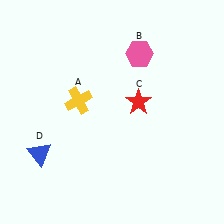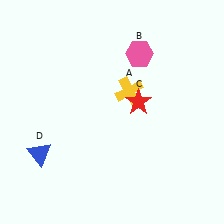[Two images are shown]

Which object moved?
The yellow cross (A) moved right.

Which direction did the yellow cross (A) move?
The yellow cross (A) moved right.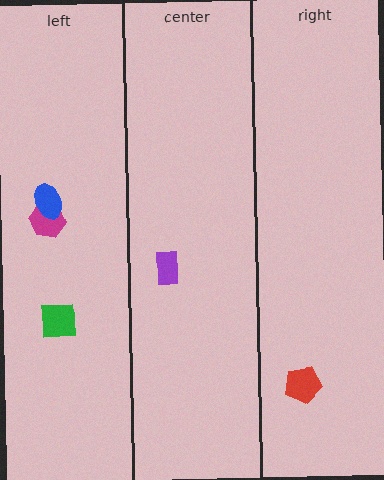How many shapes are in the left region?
3.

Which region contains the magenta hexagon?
The left region.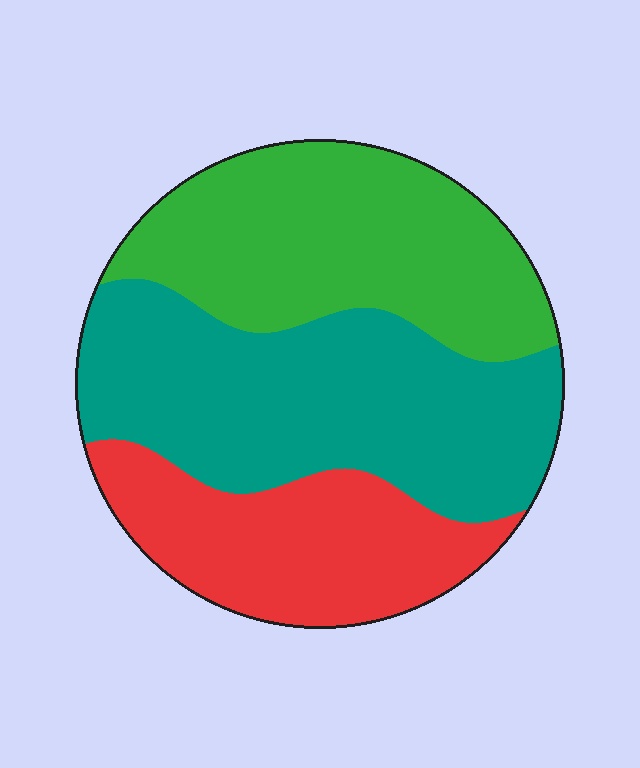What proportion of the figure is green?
Green covers 34% of the figure.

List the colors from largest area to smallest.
From largest to smallest: teal, green, red.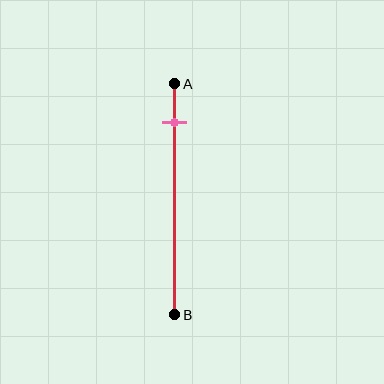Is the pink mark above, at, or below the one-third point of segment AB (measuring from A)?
The pink mark is above the one-third point of segment AB.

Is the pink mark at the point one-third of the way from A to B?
No, the mark is at about 15% from A, not at the 33% one-third point.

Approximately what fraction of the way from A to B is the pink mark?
The pink mark is approximately 15% of the way from A to B.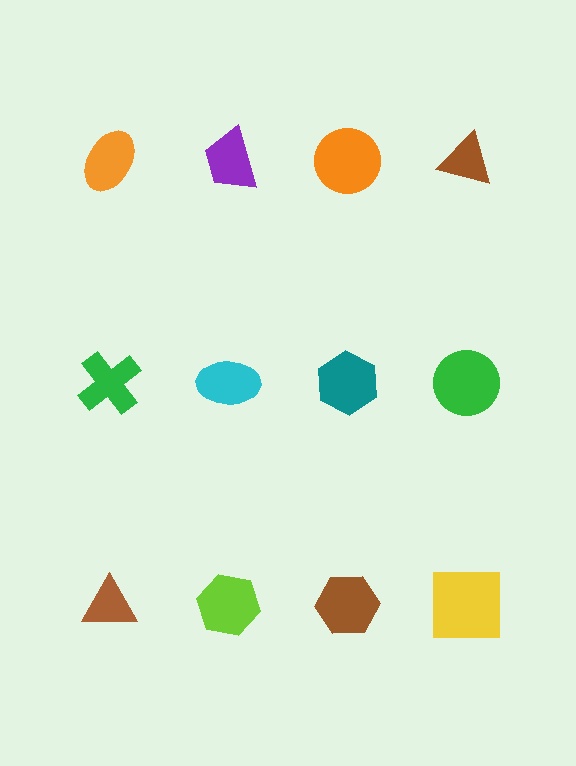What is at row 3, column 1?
A brown triangle.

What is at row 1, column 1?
An orange ellipse.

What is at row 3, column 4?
A yellow square.